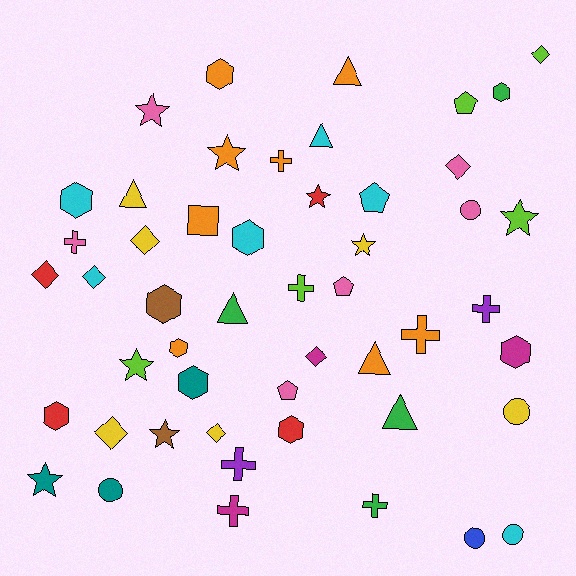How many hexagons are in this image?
There are 10 hexagons.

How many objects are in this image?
There are 50 objects.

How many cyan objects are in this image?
There are 6 cyan objects.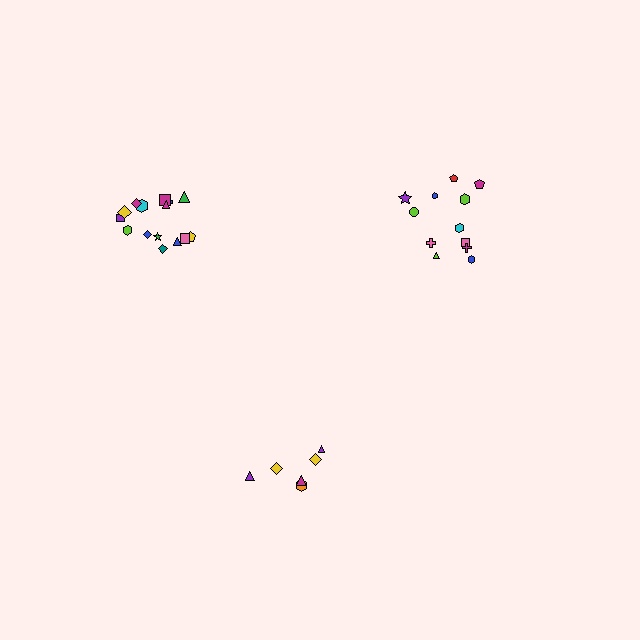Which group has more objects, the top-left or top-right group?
The top-left group.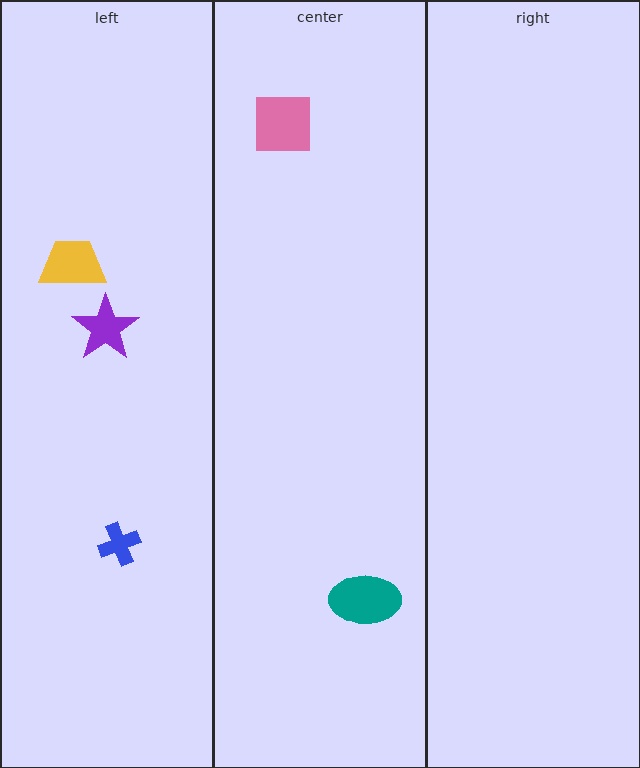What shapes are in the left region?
The purple star, the yellow trapezoid, the blue cross.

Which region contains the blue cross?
The left region.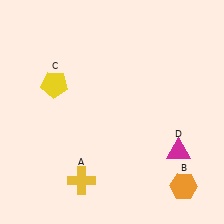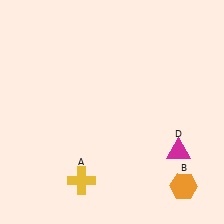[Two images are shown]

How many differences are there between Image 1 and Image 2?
There is 1 difference between the two images.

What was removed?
The yellow pentagon (C) was removed in Image 2.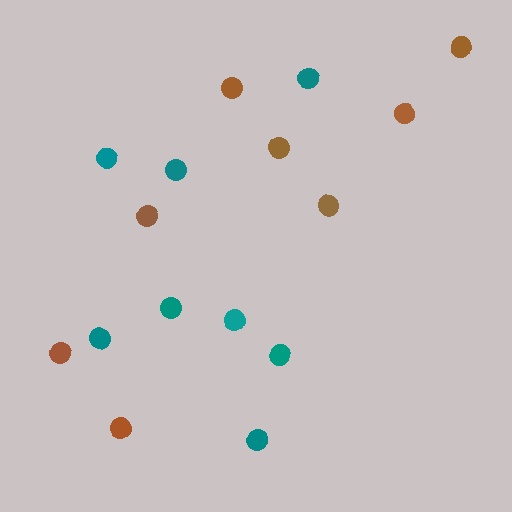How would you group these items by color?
There are 2 groups: one group of teal circles (8) and one group of brown circles (8).